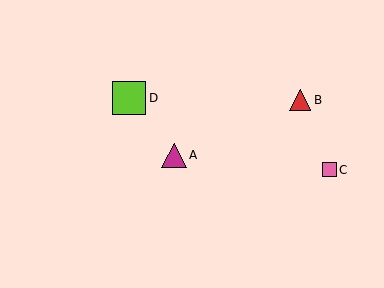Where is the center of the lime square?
The center of the lime square is at (129, 98).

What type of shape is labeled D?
Shape D is a lime square.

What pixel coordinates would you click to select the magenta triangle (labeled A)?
Click at (174, 155) to select the magenta triangle A.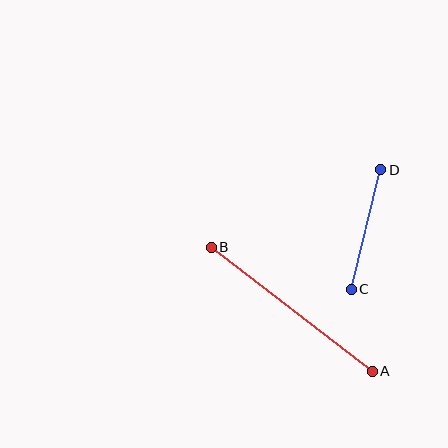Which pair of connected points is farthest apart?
Points A and B are farthest apart.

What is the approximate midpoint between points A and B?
The midpoint is at approximately (292, 309) pixels.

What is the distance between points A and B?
The distance is approximately 203 pixels.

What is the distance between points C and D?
The distance is approximately 123 pixels.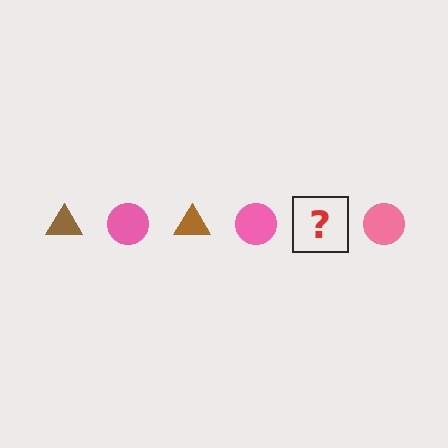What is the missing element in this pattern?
The missing element is a brown triangle.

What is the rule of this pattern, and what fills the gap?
The rule is that the pattern alternates between brown triangle and pink circle. The gap should be filled with a brown triangle.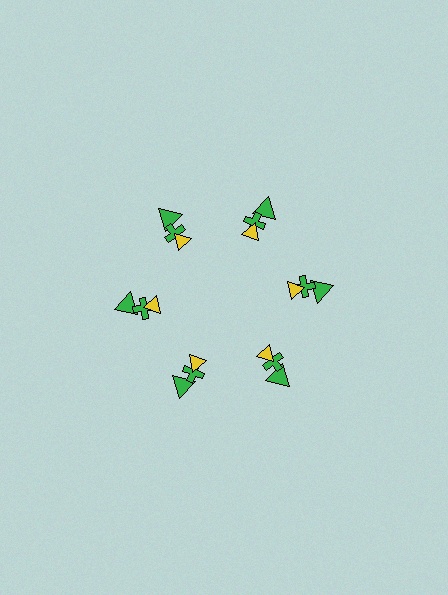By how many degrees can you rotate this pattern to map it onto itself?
The pattern maps onto itself every 60 degrees of rotation.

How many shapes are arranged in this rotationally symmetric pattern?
There are 18 shapes, arranged in 6 groups of 3.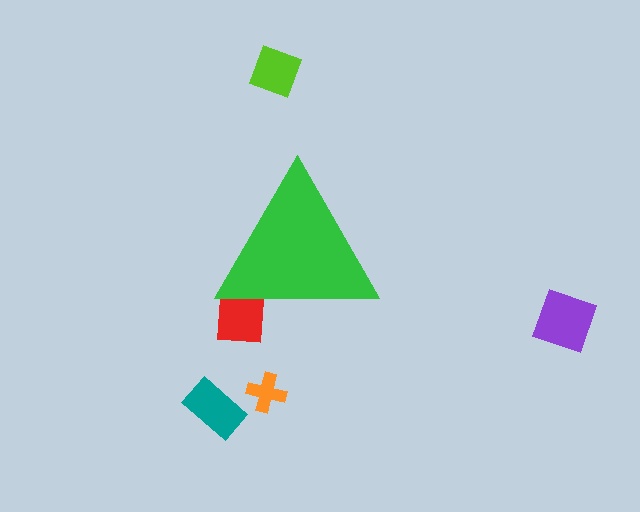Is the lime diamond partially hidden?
No, the lime diamond is fully visible.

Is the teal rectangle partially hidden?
No, the teal rectangle is fully visible.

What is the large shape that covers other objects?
A green triangle.